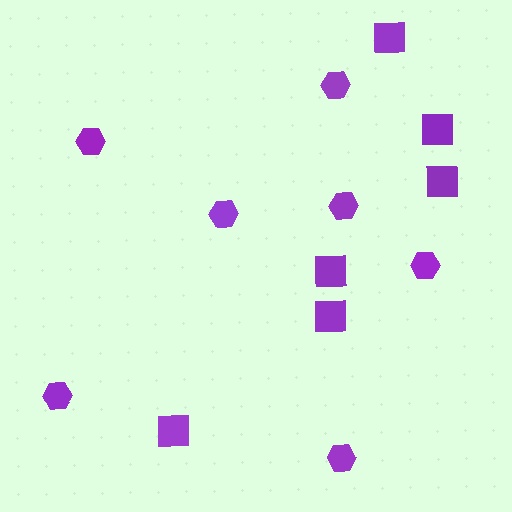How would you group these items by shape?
There are 2 groups: one group of hexagons (7) and one group of squares (6).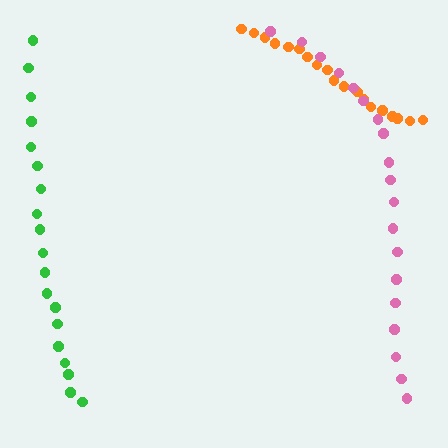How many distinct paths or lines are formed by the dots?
There are 3 distinct paths.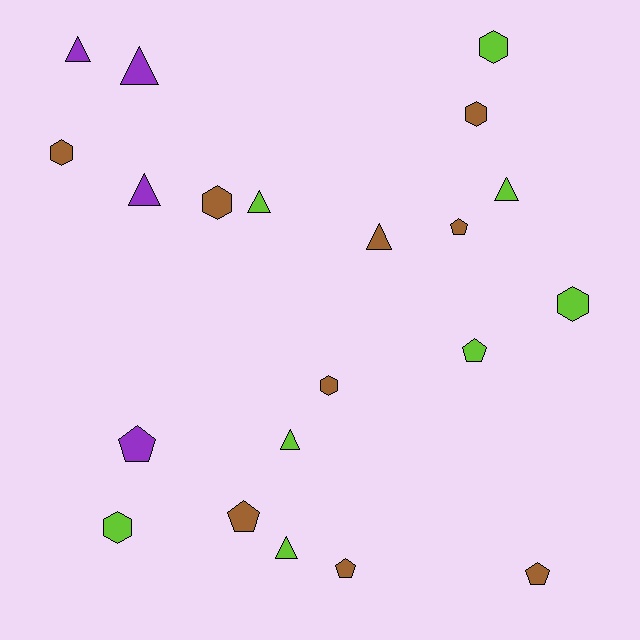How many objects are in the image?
There are 21 objects.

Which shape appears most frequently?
Triangle, with 8 objects.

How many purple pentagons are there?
There is 1 purple pentagon.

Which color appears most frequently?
Brown, with 9 objects.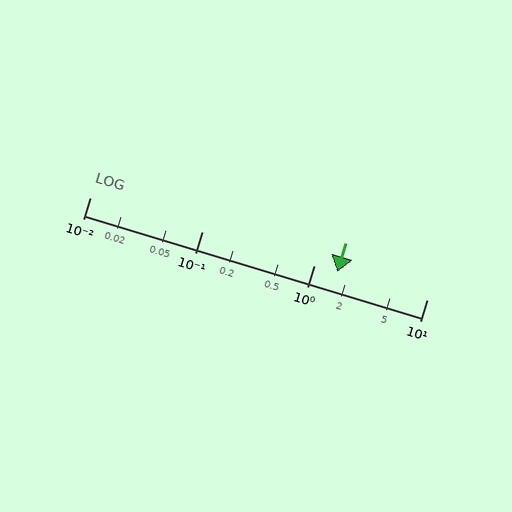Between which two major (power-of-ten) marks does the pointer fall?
The pointer is between 1 and 10.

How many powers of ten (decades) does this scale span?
The scale spans 3 decades, from 0.01 to 10.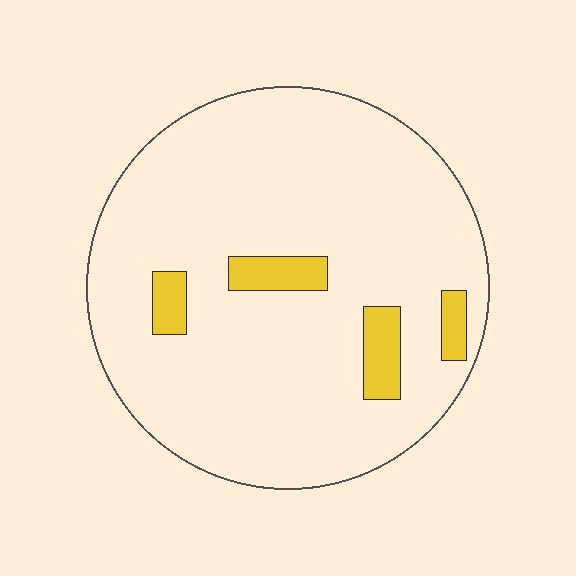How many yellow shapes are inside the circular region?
4.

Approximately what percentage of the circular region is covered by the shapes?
Approximately 10%.